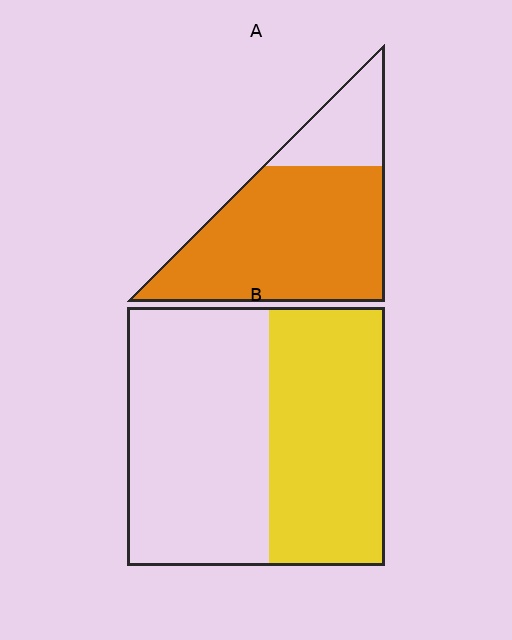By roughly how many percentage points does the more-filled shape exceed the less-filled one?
By roughly 35 percentage points (A over B).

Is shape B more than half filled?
No.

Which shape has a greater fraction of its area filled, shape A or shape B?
Shape A.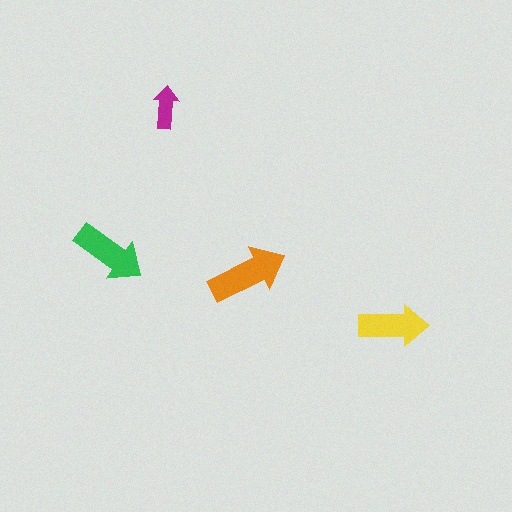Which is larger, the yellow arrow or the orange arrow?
The orange one.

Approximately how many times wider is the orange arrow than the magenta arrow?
About 2 times wider.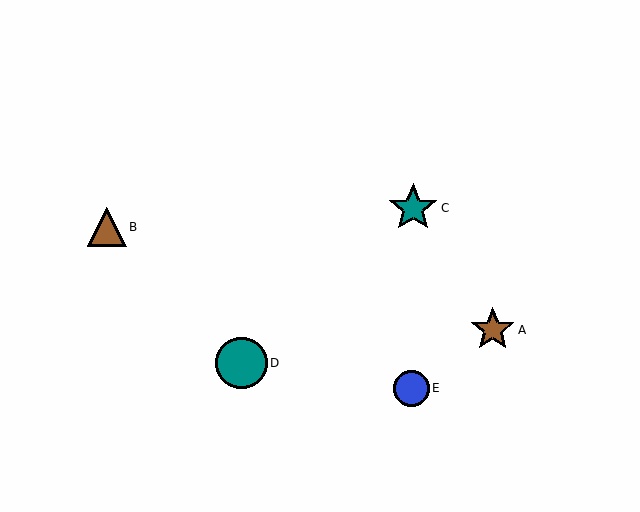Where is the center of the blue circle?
The center of the blue circle is at (411, 388).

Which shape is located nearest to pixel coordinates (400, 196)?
The teal star (labeled C) at (413, 208) is nearest to that location.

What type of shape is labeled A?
Shape A is a brown star.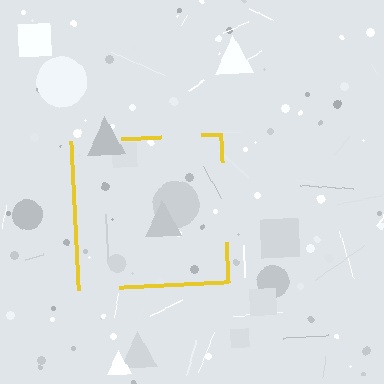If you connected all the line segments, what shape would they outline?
They would outline a square.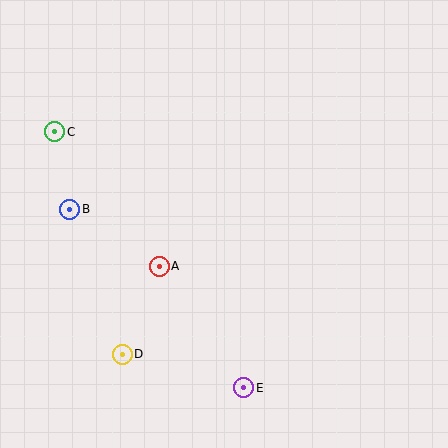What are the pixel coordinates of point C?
Point C is at (55, 132).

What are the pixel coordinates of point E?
Point E is at (244, 388).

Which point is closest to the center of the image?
Point A at (159, 266) is closest to the center.